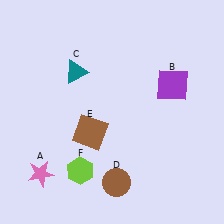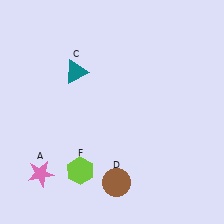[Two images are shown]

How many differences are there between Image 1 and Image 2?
There are 2 differences between the two images.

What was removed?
The purple square (B), the brown square (E) were removed in Image 2.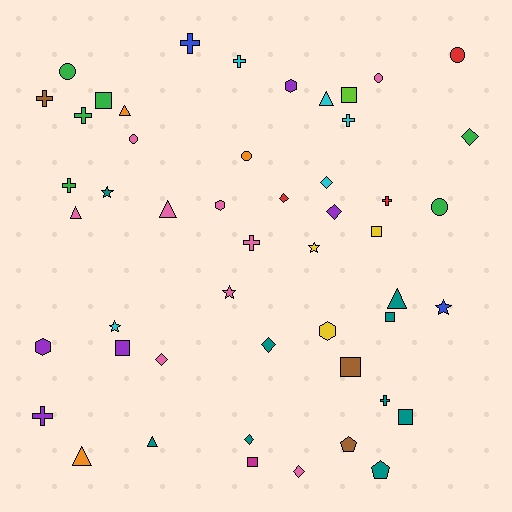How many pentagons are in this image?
There are 2 pentagons.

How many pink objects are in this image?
There are 9 pink objects.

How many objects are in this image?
There are 50 objects.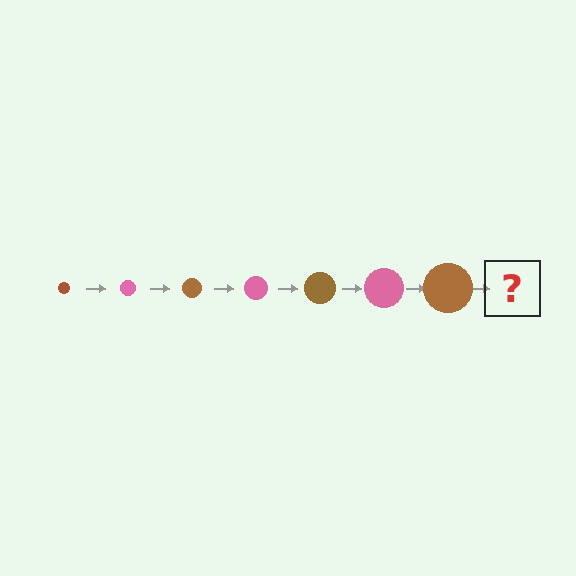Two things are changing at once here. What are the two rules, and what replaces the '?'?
The two rules are that the circle grows larger each step and the color cycles through brown and pink. The '?' should be a pink circle, larger than the previous one.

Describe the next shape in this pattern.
It should be a pink circle, larger than the previous one.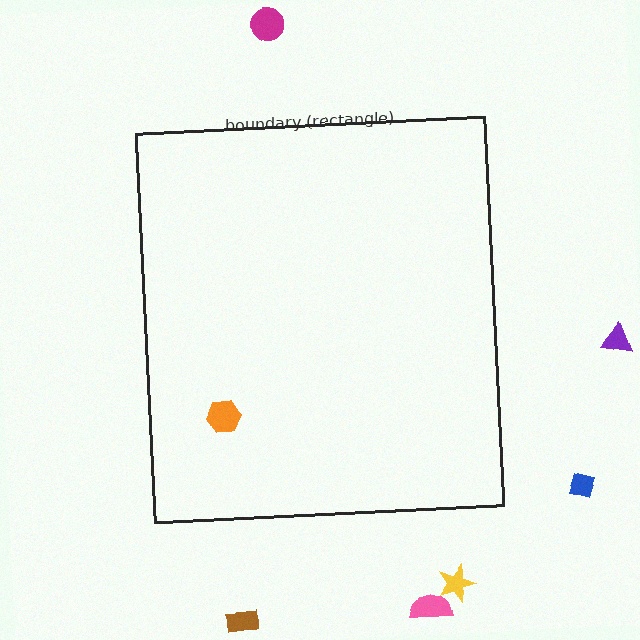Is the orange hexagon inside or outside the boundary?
Inside.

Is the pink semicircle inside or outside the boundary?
Outside.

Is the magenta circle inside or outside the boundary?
Outside.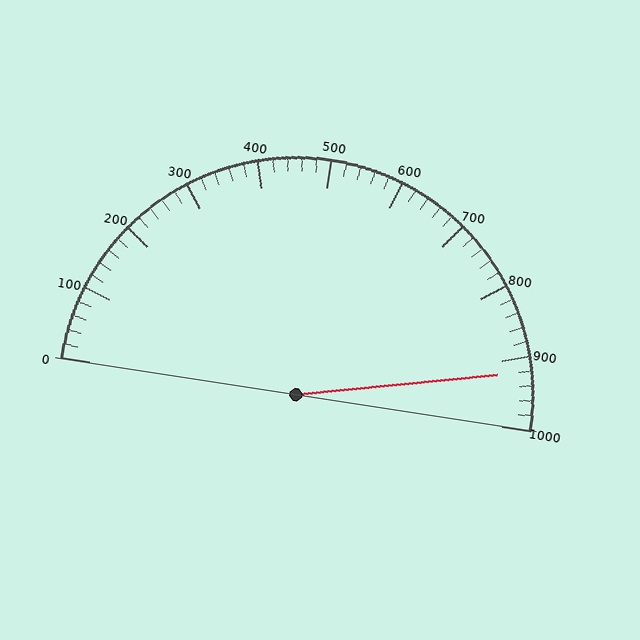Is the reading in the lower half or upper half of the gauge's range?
The reading is in the upper half of the range (0 to 1000).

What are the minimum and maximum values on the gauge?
The gauge ranges from 0 to 1000.